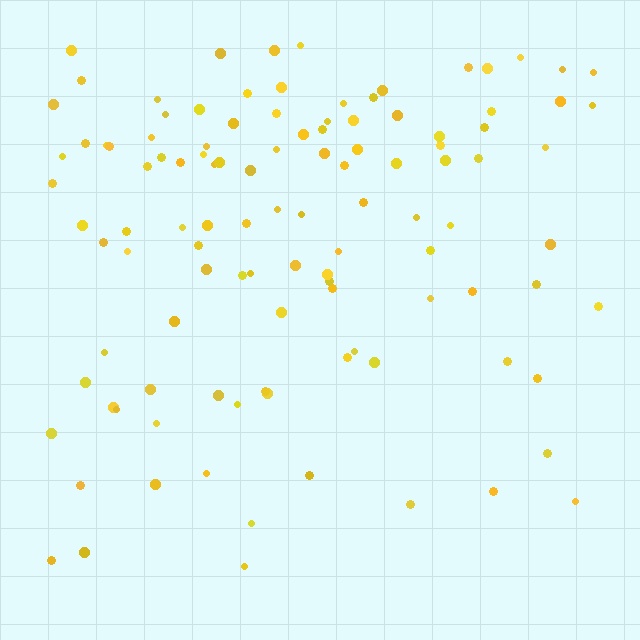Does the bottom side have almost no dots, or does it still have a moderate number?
Still a moderate number, just noticeably fewer than the top.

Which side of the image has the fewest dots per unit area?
The bottom.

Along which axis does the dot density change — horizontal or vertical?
Vertical.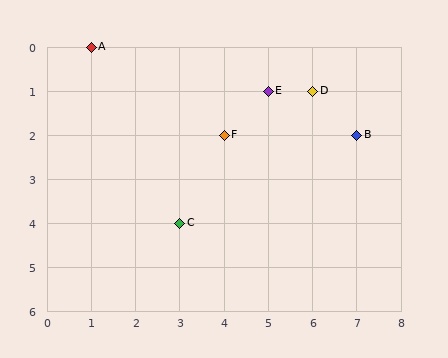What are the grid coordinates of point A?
Point A is at grid coordinates (1, 0).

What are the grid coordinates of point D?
Point D is at grid coordinates (6, 1).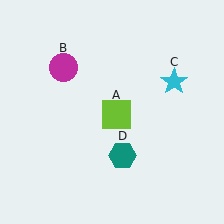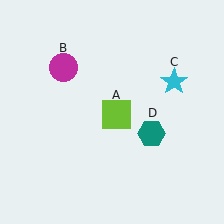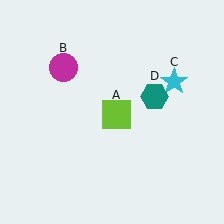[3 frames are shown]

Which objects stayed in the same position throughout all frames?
Lime square (object A) and magenta circle (object B) and cyan star (object C) remained stationary.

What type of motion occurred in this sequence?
The teal hexagon (object D) rotated counterclockwise around the center of the scene.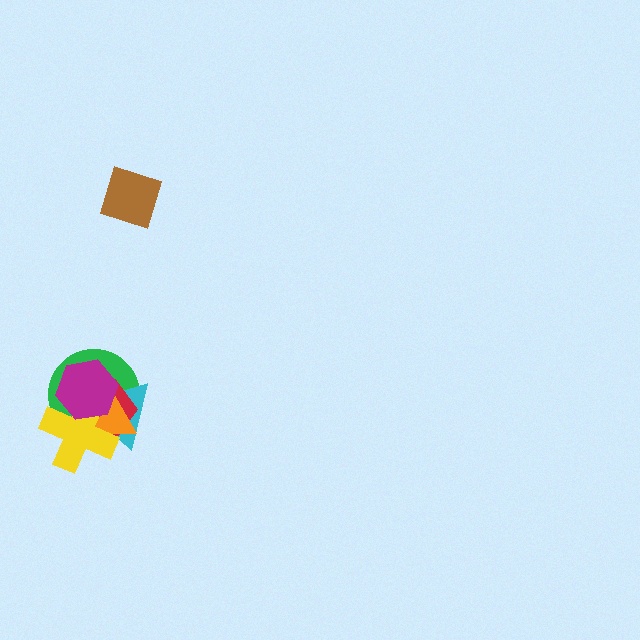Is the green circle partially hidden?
Yes, it is partially covered by another shape.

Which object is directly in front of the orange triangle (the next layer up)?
The yellow cross is directly in front of the orange triangle.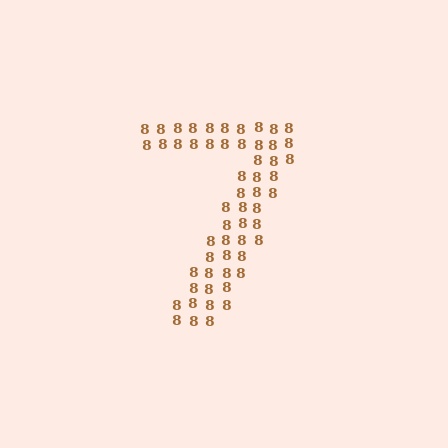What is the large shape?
The large shape is the digit 7.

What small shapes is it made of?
It is made of small digit 8's.